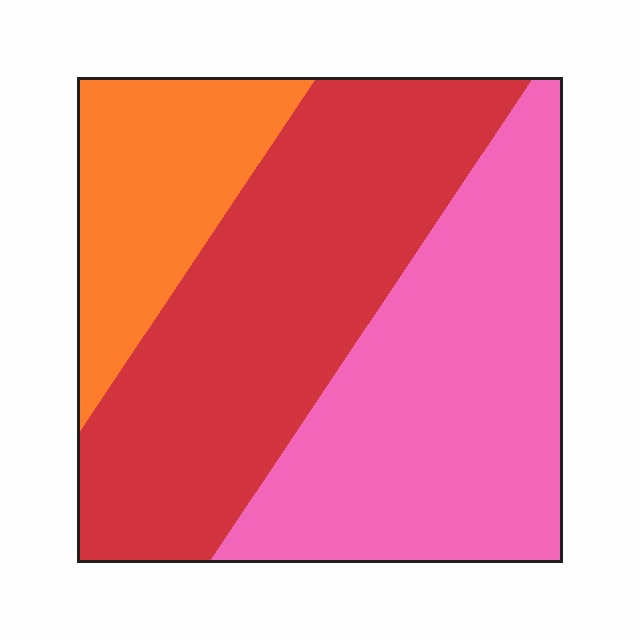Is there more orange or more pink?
Pink.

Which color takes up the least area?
Orange, at roughly 20%.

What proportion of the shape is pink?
Pink covers roughly 40% of the shape.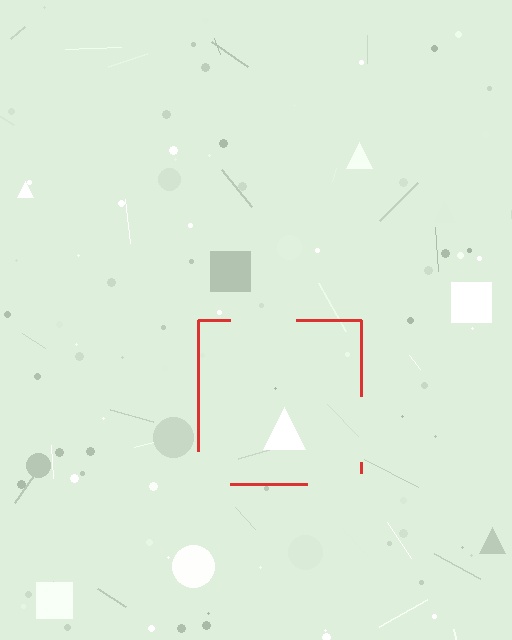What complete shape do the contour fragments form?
The contour fragments form a square.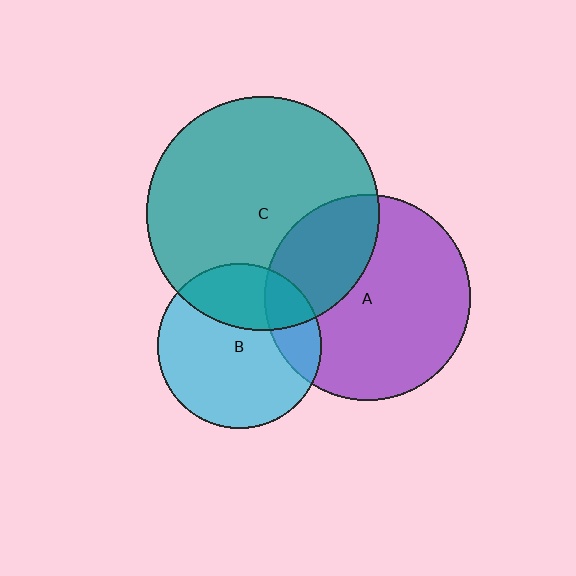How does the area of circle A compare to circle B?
Approximately 1.6 times.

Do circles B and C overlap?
Yes.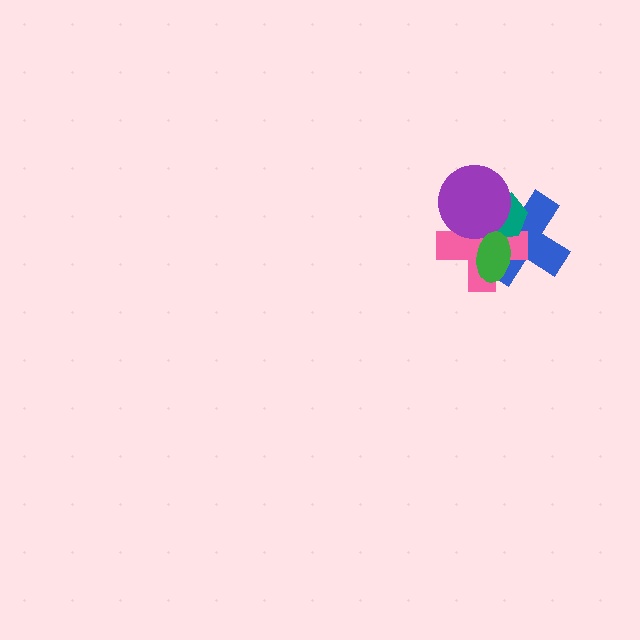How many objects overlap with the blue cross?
4 objects overlap with the blue cross.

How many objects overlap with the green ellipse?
3 objects overlap with the green ellipse.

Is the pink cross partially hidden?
Yes, it is partially covered by another shape.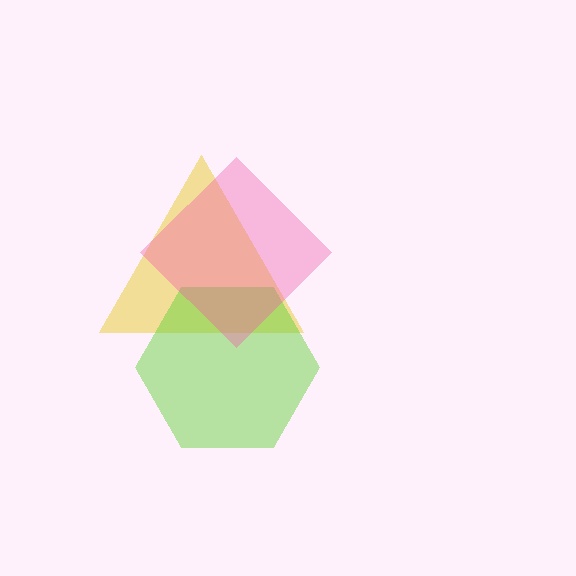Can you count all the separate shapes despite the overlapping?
Yes, there are 3 separate shapes.